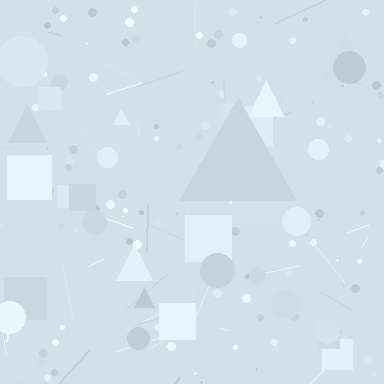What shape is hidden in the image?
A triangle is hidden in the image.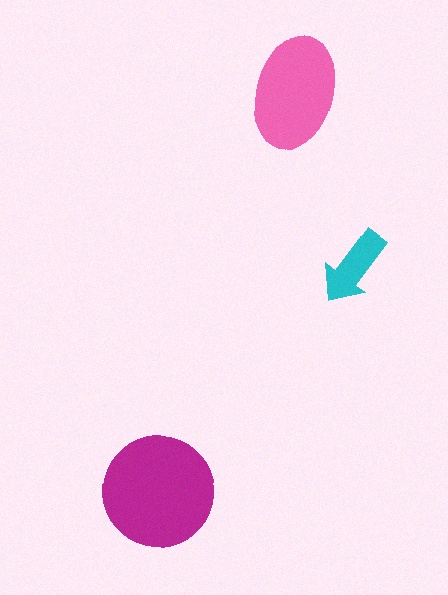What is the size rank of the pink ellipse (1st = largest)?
2nd.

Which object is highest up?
The pink ellipse is topmost.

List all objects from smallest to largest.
The cyan arrow, the pink ellipse, the magenta circle.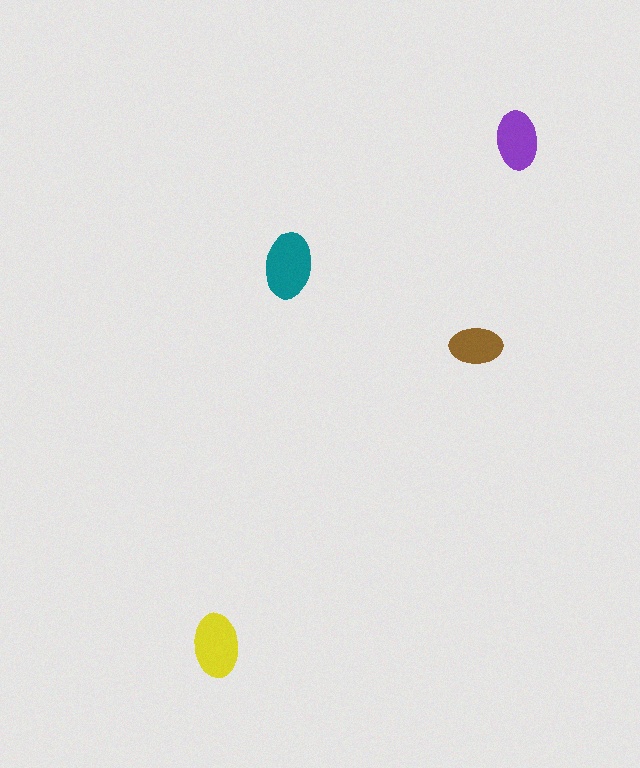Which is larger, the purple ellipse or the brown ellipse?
The purple one.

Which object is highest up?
The purple ellipse is topmost.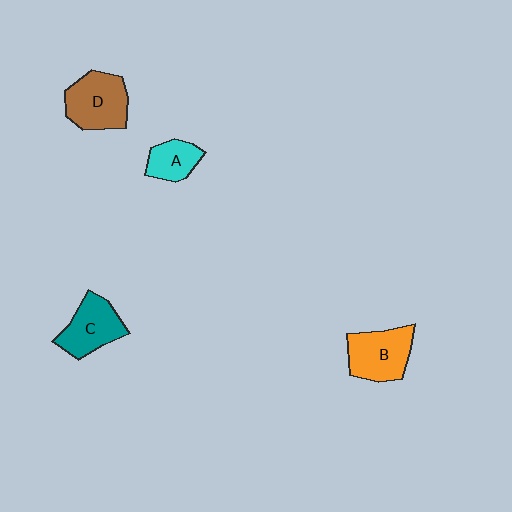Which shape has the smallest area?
Shape A (cyan).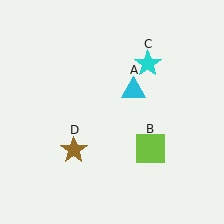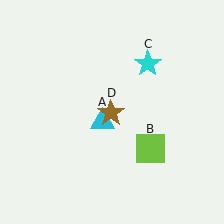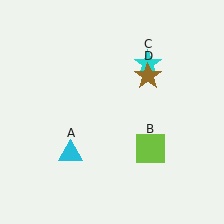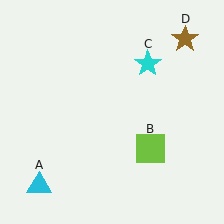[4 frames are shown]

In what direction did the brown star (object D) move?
The brown star (object D) moved up and to the right.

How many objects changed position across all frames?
2 objects changed position: cyan triangle (object A), brown star (object D).